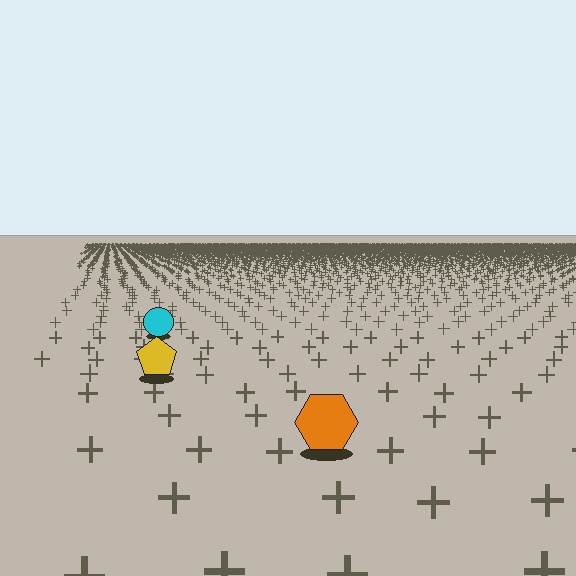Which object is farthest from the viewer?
The cyan circle is farthest from the viewer. It appears smaller and the ground texture around it is denser.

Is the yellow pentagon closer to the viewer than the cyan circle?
Yes. The yellow pentagon is closer — you can tell from the texture gradient: the ground texture is coarser near it.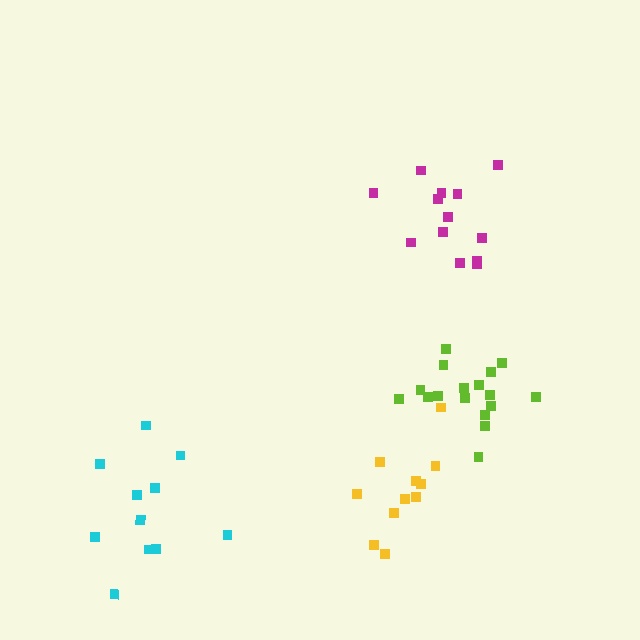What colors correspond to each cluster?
The clusters are colored: magenta, lime, yellow, cyan.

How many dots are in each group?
Group 1: 13 dots, Group 2: 17 dots, Group 3: 11 dots, Group 4: 11 dots (52 total).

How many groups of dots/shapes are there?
There are 4 groups.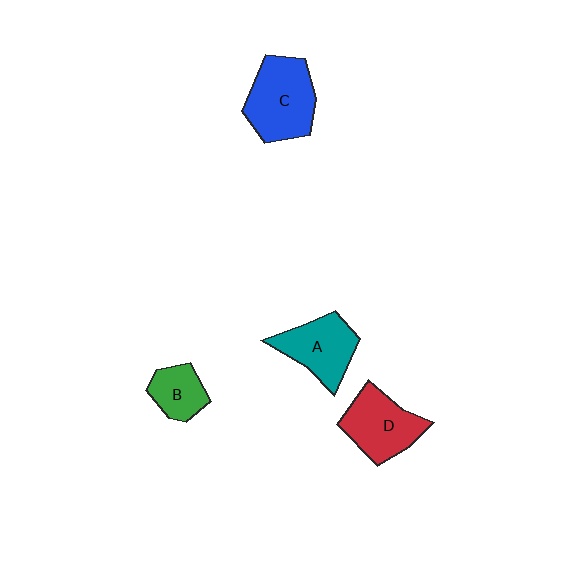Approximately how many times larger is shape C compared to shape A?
Approximately 1.2 times.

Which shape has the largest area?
Shape C (blue).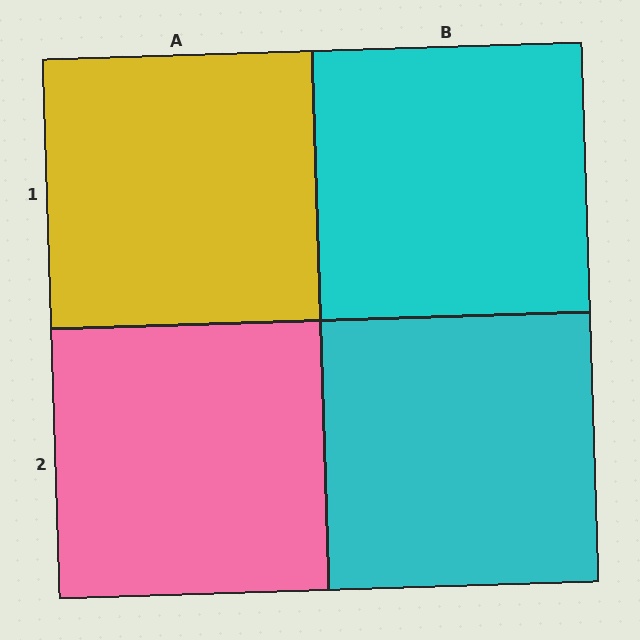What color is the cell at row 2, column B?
Cyan.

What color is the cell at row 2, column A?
Pink.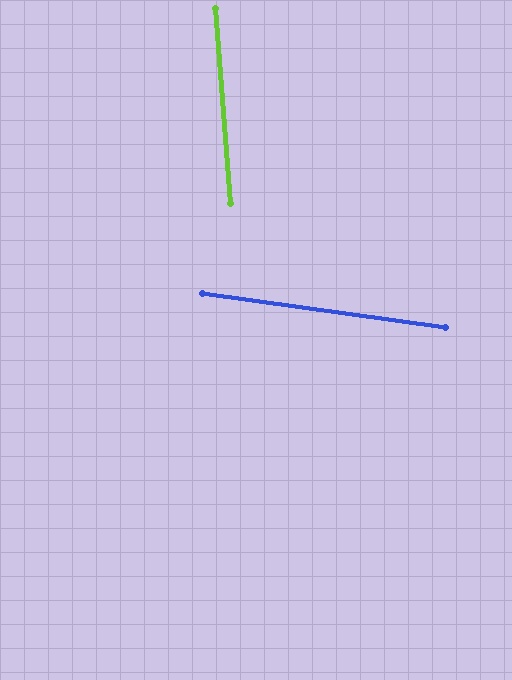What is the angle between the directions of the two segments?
Approximately 77 degrees.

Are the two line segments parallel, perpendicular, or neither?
Neither parallel nor perpendicular — they differ by about 77°.